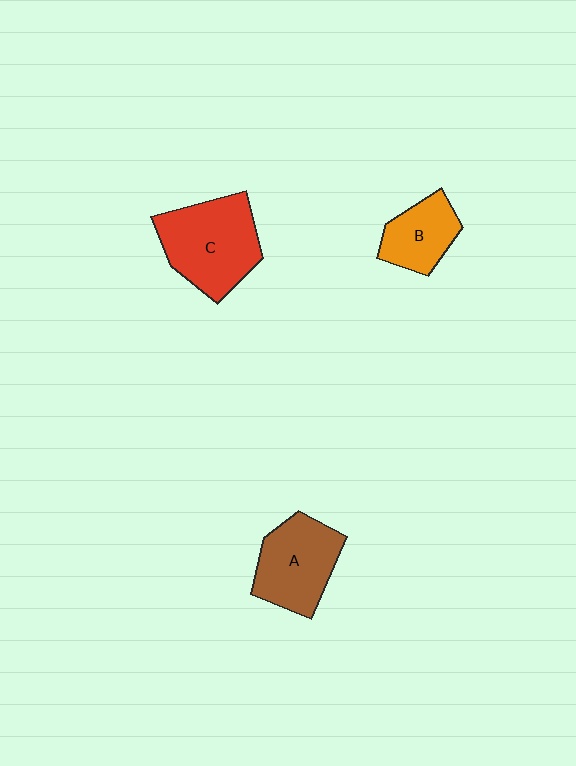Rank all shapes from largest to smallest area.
From largest to smallest: C (red), A (brown), B (orange).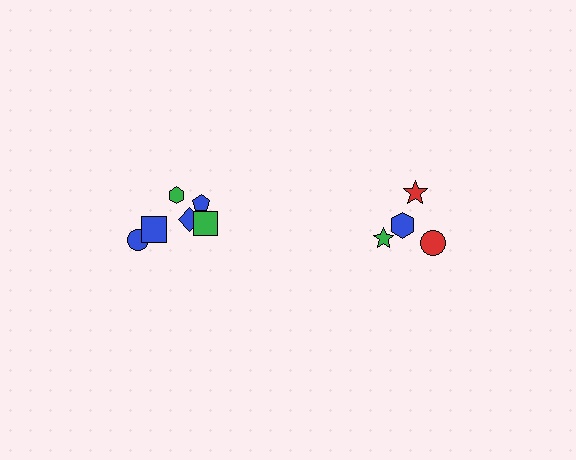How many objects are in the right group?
There are 4 objects.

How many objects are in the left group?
There are 6 objects.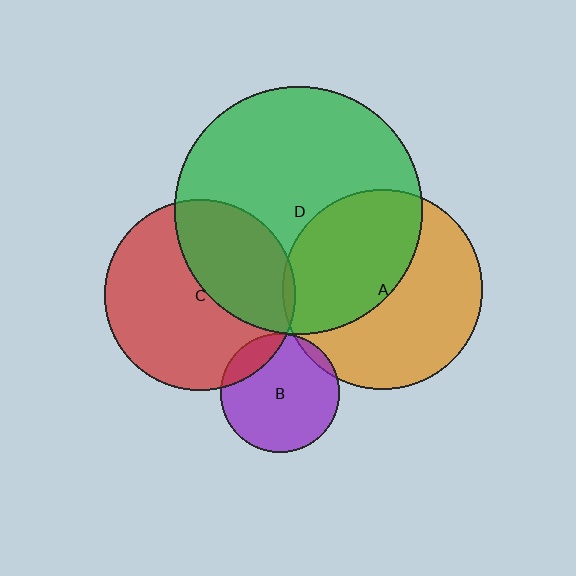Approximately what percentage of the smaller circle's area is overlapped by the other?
Approximately 5%.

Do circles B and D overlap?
Yes.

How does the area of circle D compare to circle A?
Approximately 1.5 times.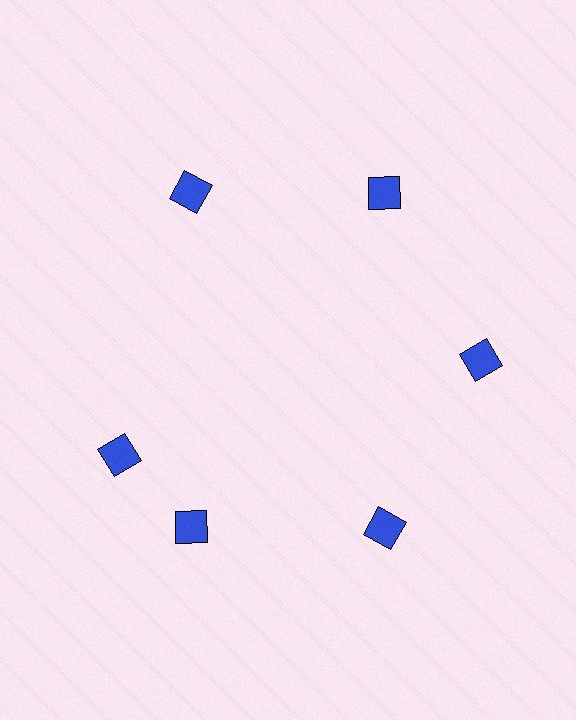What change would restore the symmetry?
The symmetry would be restored by rotating it back into even spacing with its neighbors so that all 6 diamonds sit at equal angles and equal distance from the center.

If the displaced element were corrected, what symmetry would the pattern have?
It would have 6-fold rotational symmetry — the pattern would map onto itself every 60 degrees.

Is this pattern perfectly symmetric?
No. The 6 blue diamonds are arranged in a ring, but one element near the 9 o'clock position is rotated out of alignment along the ring, breaking the 6-fold rotational symmetry.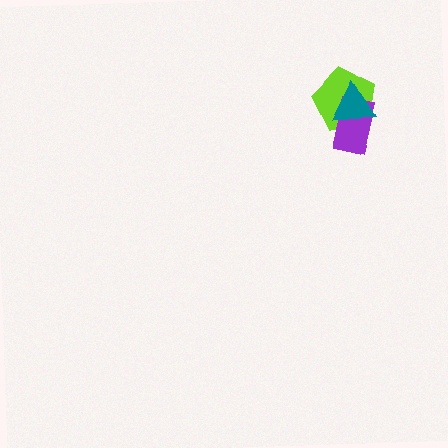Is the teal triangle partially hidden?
No, no other shape covers it.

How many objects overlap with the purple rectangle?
2 objects overlap with the purple rectangle.